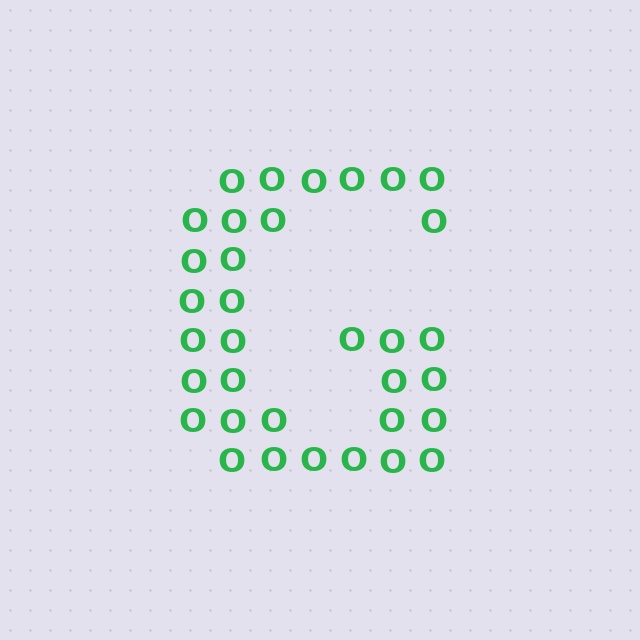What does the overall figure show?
The overall figure shows the letter G.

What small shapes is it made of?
It is made of small letter O's.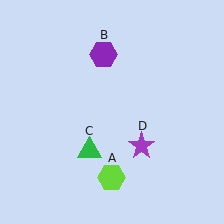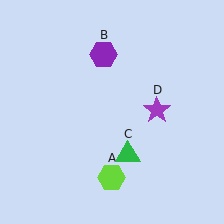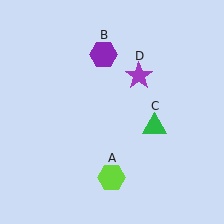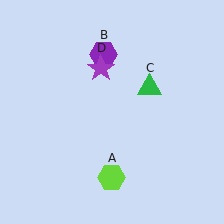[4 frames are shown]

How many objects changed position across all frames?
2 objects changed position: green triangle (object C), purple star (object D).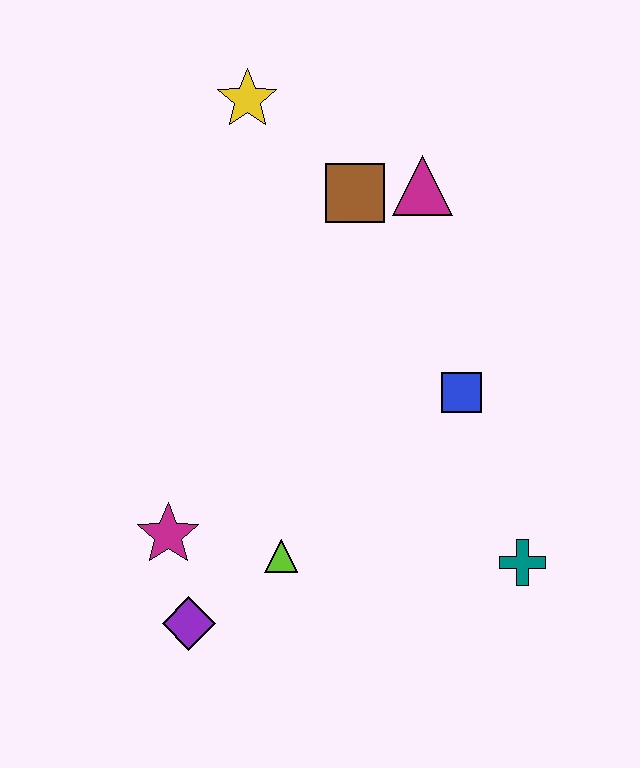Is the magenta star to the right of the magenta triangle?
No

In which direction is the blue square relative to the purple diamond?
The blue square is to the right of the purple diamond.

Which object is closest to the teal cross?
The blue square is closest to the teal cross.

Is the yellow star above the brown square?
Yes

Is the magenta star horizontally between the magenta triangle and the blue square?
No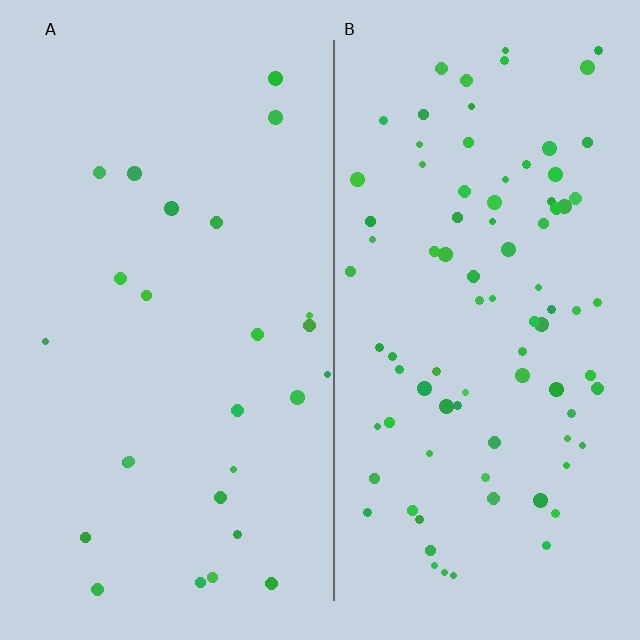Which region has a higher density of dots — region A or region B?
B (the right).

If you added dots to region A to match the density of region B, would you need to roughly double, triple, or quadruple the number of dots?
Approximately triple.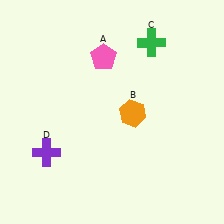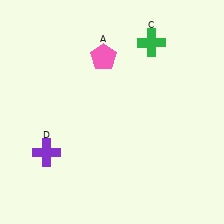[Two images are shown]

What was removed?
The orange hexagon (B) was removed in Image 2.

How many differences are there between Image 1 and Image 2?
There is 1 difference between the two images.